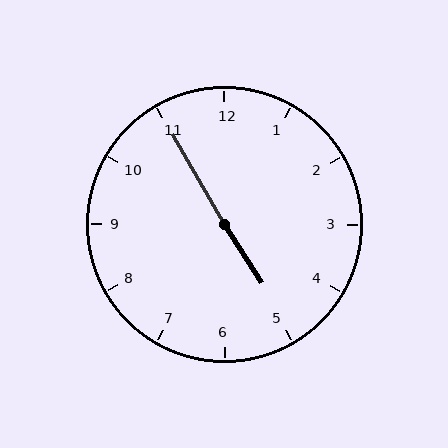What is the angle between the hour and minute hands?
Approximately 178 degrees.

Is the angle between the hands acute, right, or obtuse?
It is obtuse.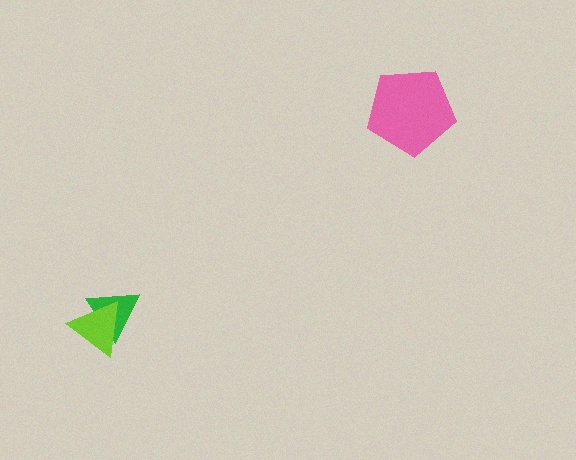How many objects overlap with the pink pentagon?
0 objects overlap with the pink pentagon.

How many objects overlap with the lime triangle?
1 object overlaps with the lime triangle.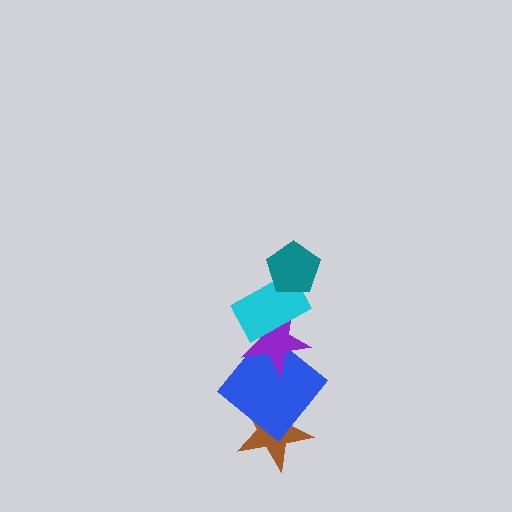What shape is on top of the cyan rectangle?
The teal pentagon is on top of the cyan rectangle.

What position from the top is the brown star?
The brown star is 5th from the top.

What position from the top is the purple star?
The purple star is 3rd from the top.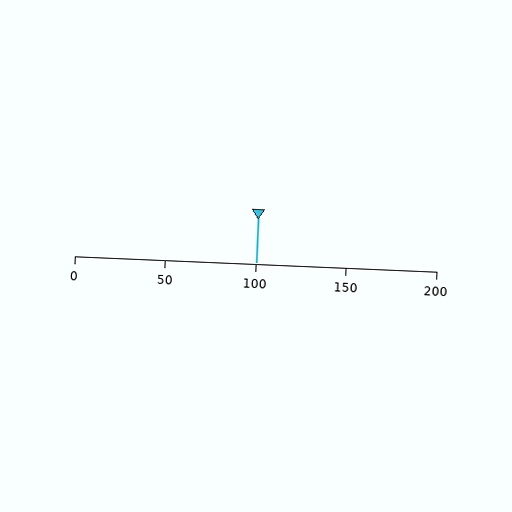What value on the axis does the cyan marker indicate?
The marker indicates approximately 100.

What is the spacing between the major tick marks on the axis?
The major ticks are spaced 50 apart.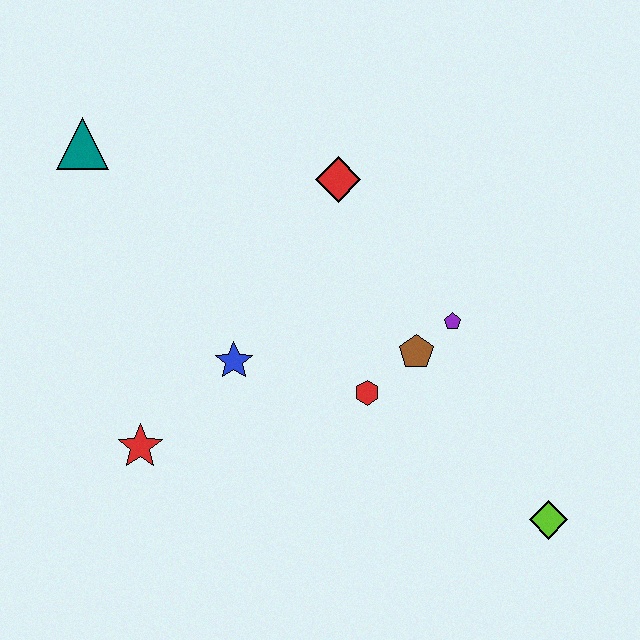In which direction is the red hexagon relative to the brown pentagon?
The red hexagon is to the left of the brown pentagon.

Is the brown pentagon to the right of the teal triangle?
Yes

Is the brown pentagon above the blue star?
Yes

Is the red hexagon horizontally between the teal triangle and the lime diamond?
Yes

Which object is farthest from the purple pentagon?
The teal triangle is farthest from the purple pentagon.